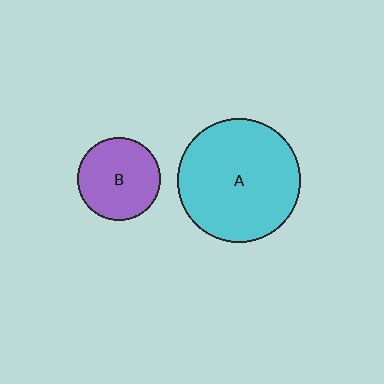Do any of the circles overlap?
No, none of the circles overlap.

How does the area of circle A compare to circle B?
Approximately 2.2 times.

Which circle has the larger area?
Circle A (cyan).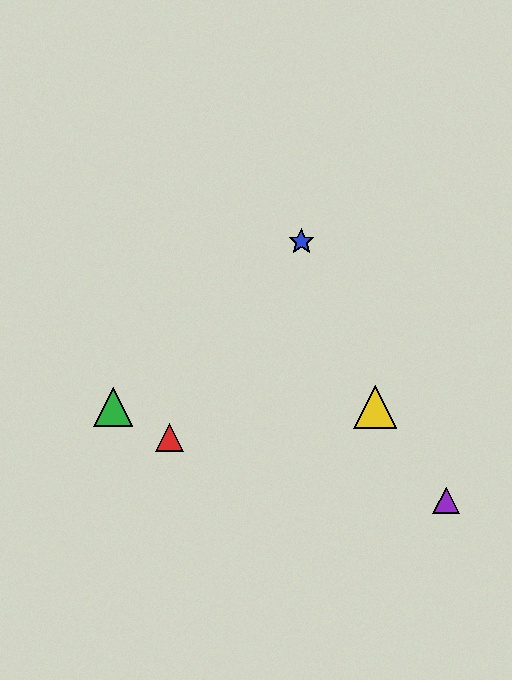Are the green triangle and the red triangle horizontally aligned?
No, the green triangle is at y≈407 and the red triangle is at y≈437.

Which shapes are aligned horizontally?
The green triangle, the yellow triangle are aligned horizontally.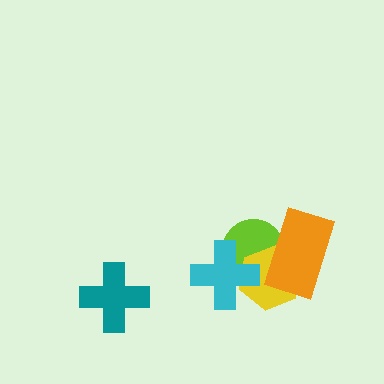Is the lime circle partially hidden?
Yes, it is partially covered by another shape.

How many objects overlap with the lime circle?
3 objects overlap with the lime circle.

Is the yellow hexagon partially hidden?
Yes, it is partially covered by another shape.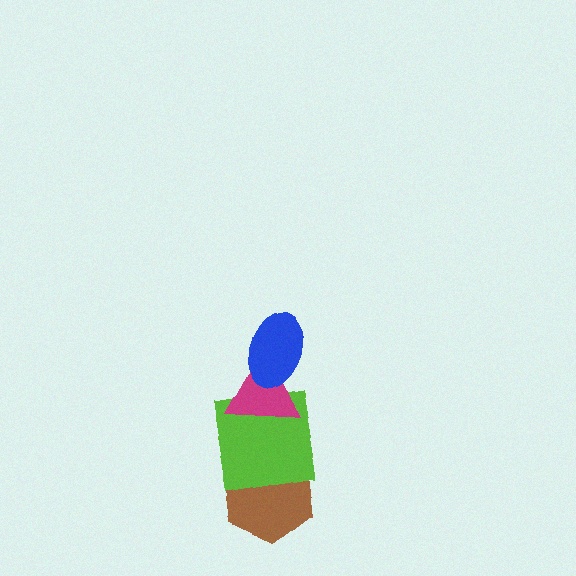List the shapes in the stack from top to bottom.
From top to bottom: the blue ellipse, the magenta triangle, the lime square, the brown hexagon.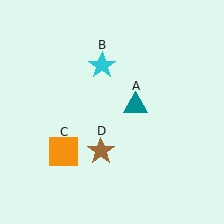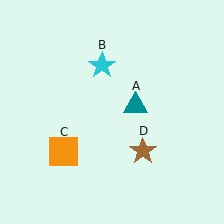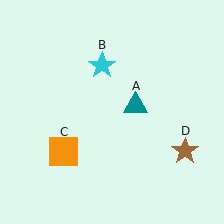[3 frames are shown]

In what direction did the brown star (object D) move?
The brown star (object D) moved right.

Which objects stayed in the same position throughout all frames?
Teal triangle (object A) and cyan star (object B) and orange square (object C) remained stationary.